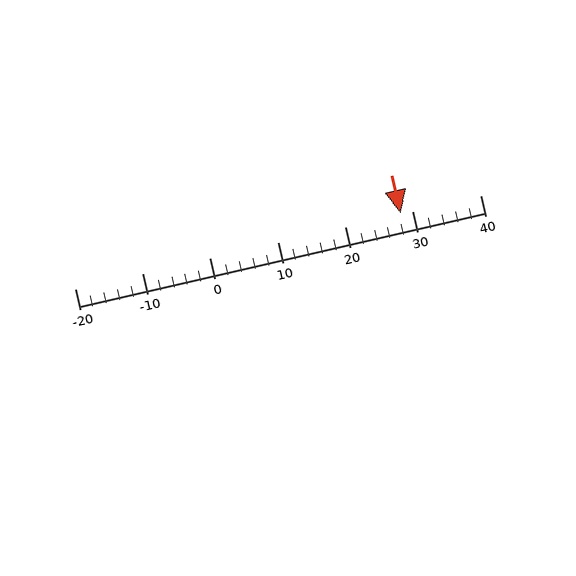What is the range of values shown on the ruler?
The ruler shows values from -20 to 40.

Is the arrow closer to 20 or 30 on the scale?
The arrow is closer to 30.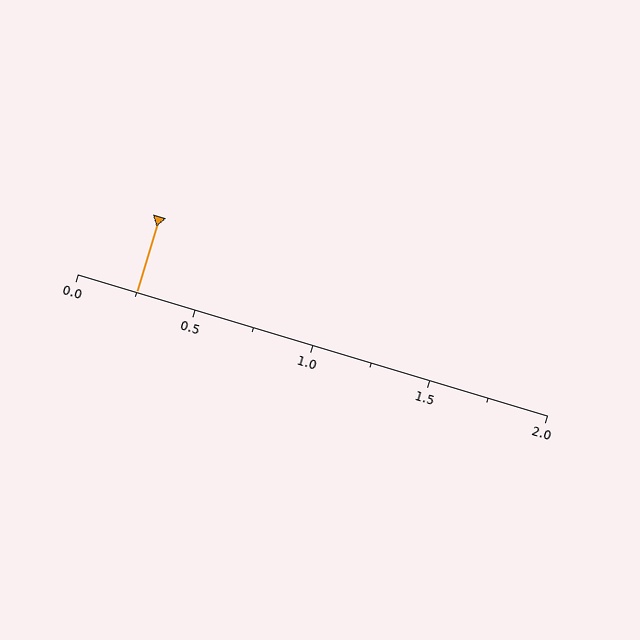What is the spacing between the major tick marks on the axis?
The major ticks are spaced 0.5 apart.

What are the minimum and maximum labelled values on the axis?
The axis runs from 0.0 to 2.0.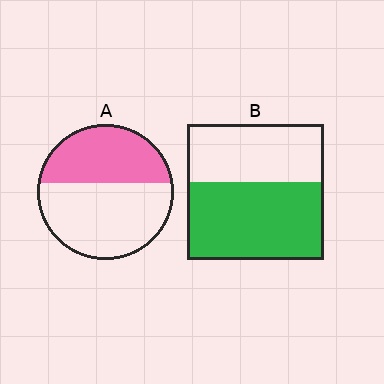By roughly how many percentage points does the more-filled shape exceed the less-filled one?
By roughly 15 percentage points (B over A).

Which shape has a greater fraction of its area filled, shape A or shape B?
Shape B.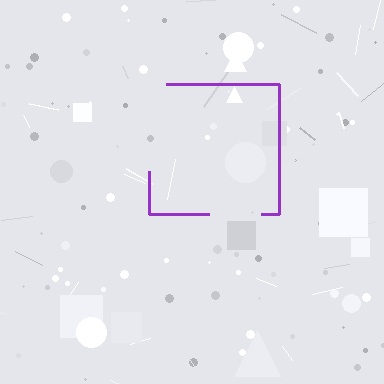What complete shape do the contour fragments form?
The contour fragments form a square.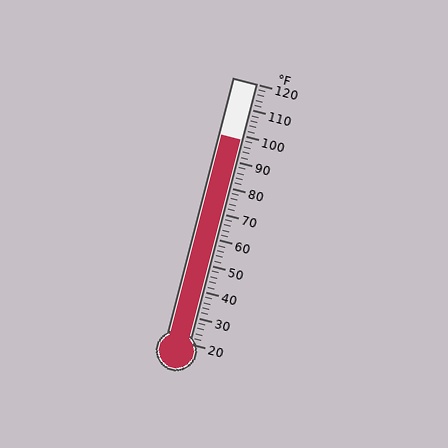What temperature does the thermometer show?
The thermometer shows approximately 98°F.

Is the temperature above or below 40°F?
The temperature is above 40°F.